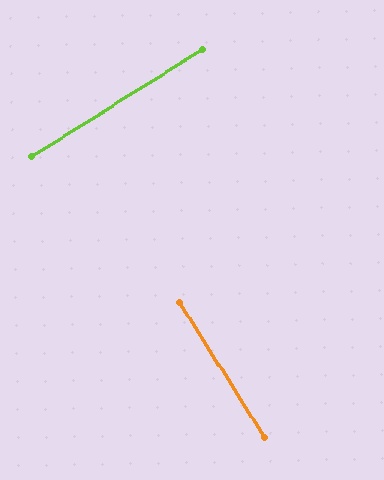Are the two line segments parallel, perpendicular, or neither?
Perpendicular — they meet at approximately 90°.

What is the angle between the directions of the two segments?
Approximately 90 degrees.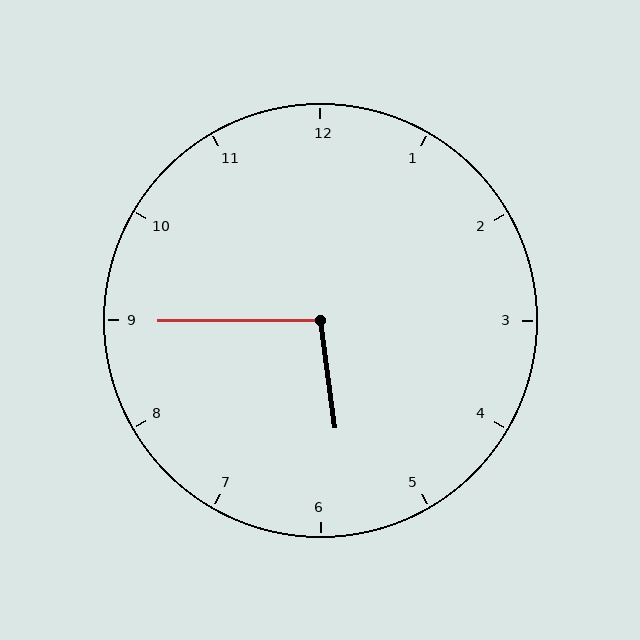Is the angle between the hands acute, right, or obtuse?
It is obtuse.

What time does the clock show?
5:45.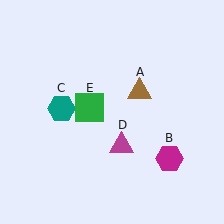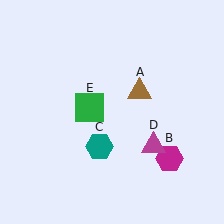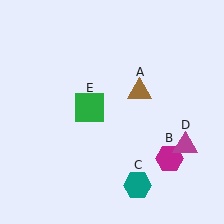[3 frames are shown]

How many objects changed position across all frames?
2 objects changed position: teal hexagon (object C), magenta triangle (object D).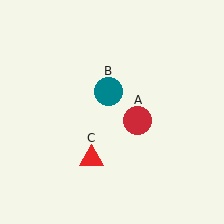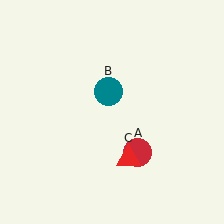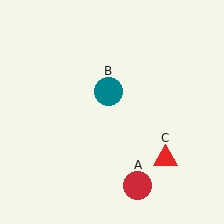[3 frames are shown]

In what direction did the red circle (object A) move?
The red circle (object A) moved down.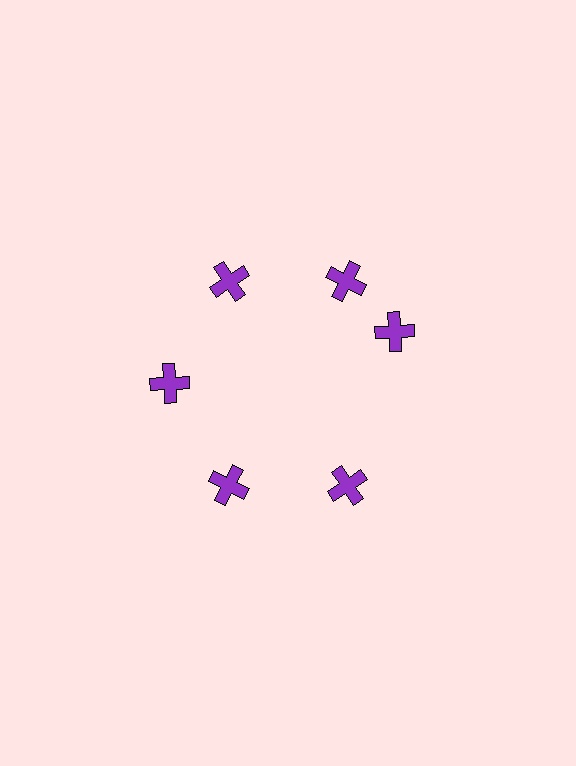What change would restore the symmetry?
The symmetry would be restored by rotating it back into even spacing with its neighbors so that all 6 crosses sit at equal angles and equal distance from the center.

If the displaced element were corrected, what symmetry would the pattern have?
It would have 6-fold rotational symmetry — the pattern would map onto itself every 60 degrees.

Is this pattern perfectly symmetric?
No. The 6 purple crosses are arranged in a ring, but one element near the 3 o'clock position is rotated out of alignment along the ring, breaking the 6-fold rotational symmetry.